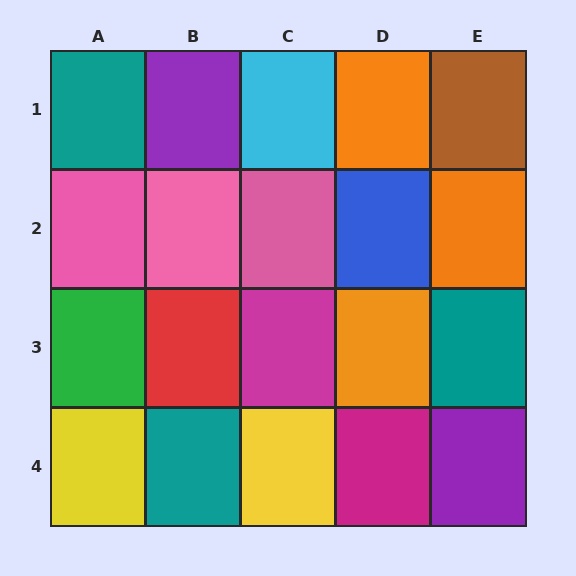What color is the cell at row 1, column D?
Orange.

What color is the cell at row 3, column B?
Red.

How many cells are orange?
3 cells are orange.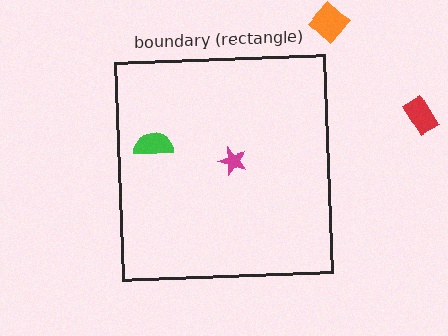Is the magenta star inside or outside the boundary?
Inside.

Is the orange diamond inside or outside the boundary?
Outside.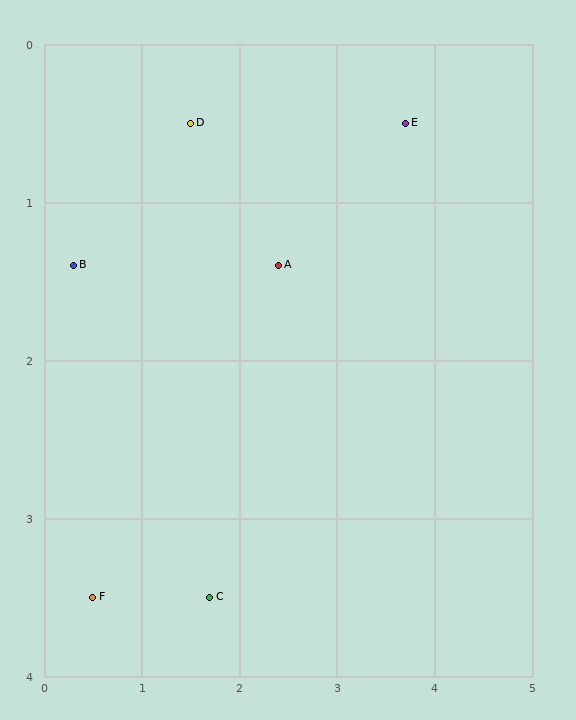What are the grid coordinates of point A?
Point A is at approximately (2.4, 1.4).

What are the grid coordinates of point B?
Point B is at approximately (0.3, 1.4).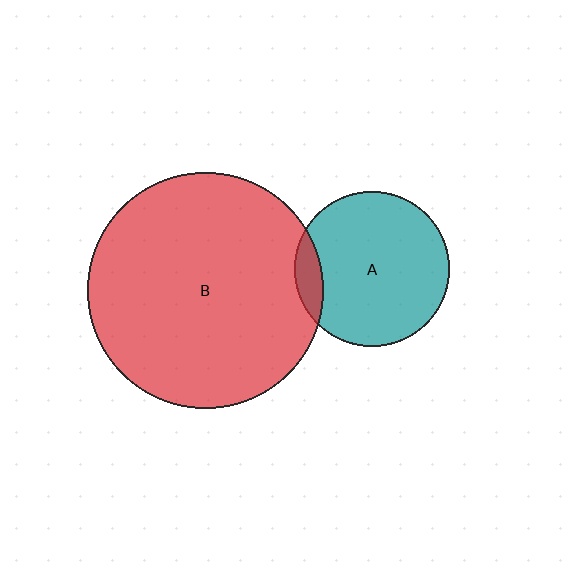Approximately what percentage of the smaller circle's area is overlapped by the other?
Approximately 10%.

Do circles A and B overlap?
Yes.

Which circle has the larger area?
Circle B (red).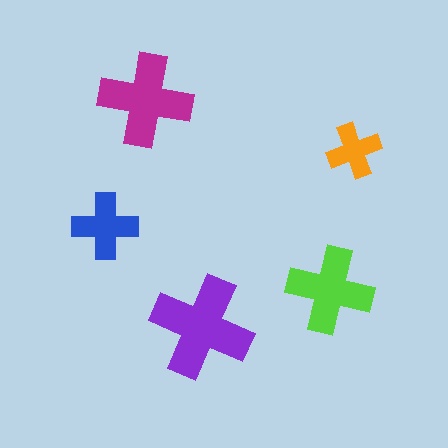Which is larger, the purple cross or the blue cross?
The purple one.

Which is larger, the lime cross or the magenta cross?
The magenta one.